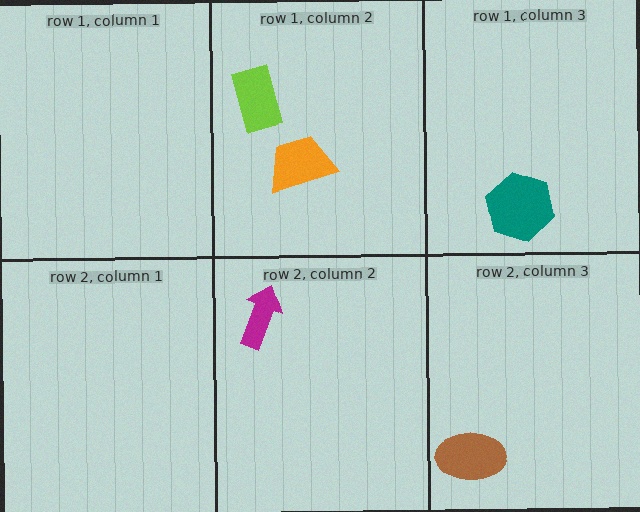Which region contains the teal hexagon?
The row 1, column 3 region.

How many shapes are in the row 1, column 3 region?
1.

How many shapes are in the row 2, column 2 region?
1.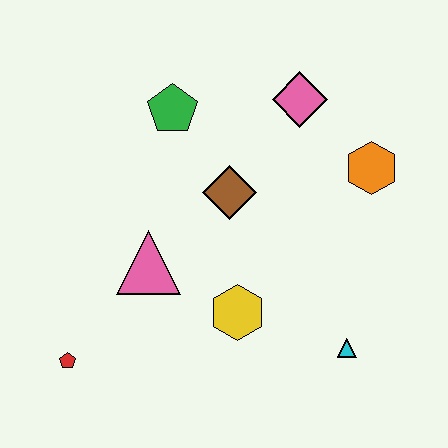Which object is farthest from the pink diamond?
The red pentagon is farthest from the pink diamond.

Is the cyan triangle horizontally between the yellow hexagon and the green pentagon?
No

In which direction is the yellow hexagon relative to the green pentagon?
The yellow hexagon is below the green pentagon.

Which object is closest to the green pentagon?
The brown diamond is closest to the green pentagon.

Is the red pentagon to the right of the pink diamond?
No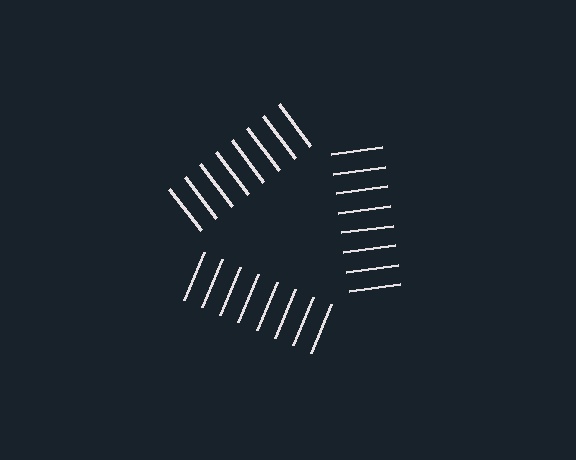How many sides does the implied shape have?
3 sides — the line-ends trace a triangle.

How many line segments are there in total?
24 — 8 along each of the 3 edges.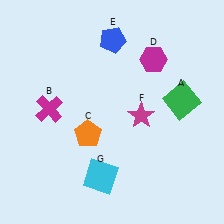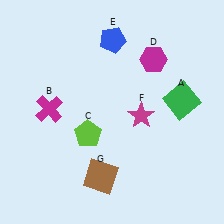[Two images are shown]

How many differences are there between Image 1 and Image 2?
There are 2 differences between the two images.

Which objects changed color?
C changed from orange to lime. G changed from cyan to brown.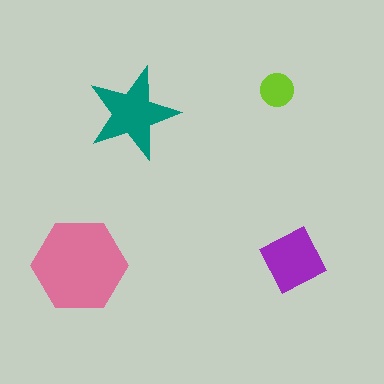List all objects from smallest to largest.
The lime circle, the purple square, the teal star, the pink hexagon.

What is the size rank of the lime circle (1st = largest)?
4th.